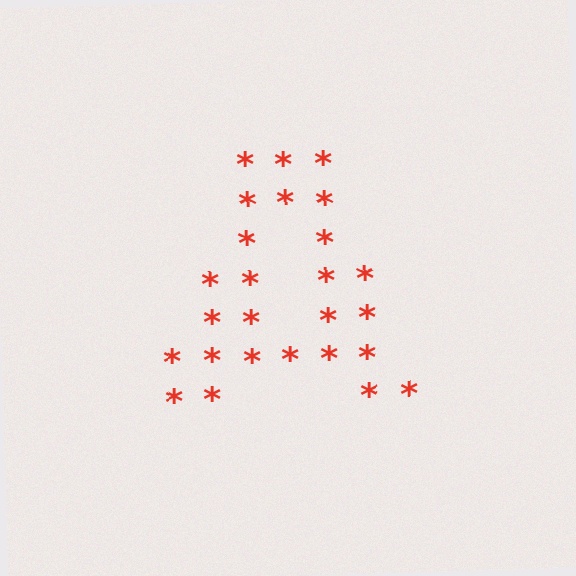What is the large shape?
The large shape is the letter A.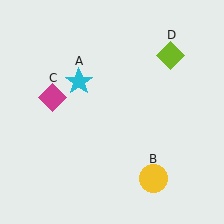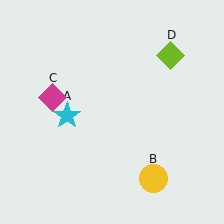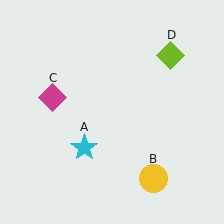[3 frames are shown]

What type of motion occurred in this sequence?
The cyan star (object A) rotated counterclockwise around the center of the scene.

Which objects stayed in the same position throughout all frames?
Yellow circle (object B) and magenta diamond (object C) and lime diamond (object D) remained stationary.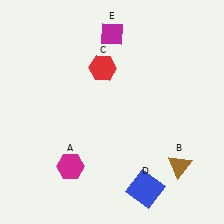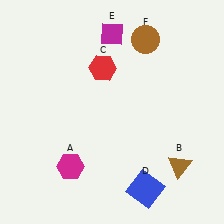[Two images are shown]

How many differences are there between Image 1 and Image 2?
There is 1 difference between the two images.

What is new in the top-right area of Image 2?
A brown circle (F) was added in the top-right area of Image 2.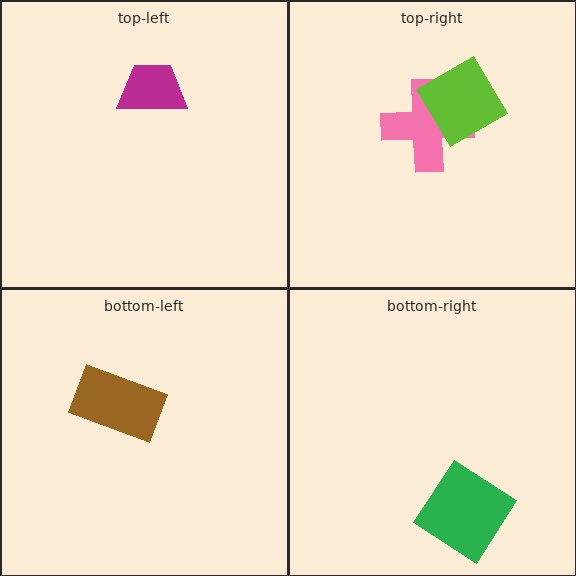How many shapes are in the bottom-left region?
1.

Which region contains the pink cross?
The top-right region.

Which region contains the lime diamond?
The top-right region.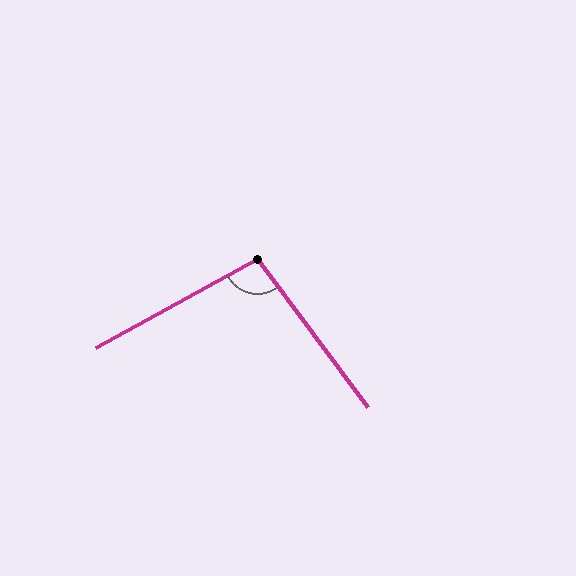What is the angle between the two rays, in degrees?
Approximately 98 degrees.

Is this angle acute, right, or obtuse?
It is obtuse.